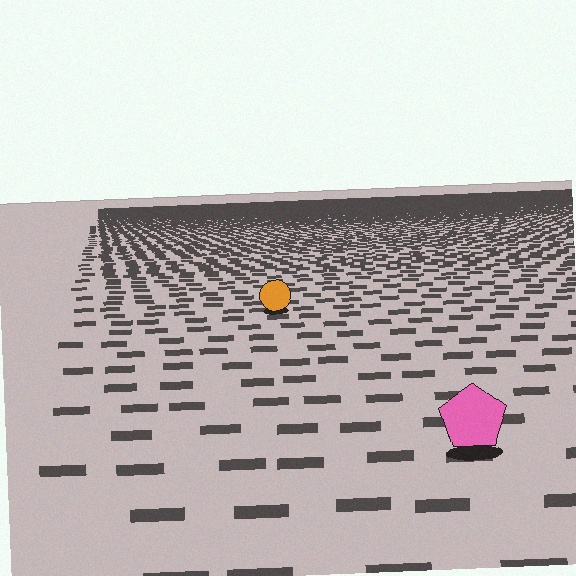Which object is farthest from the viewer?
The orange circle is farthest from the viewer. It appears smaller and the ground texture around it is denser.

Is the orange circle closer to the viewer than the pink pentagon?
No. The pink pentagon is closer — you can tell from the texture gradient: the ground texture is coarser near it.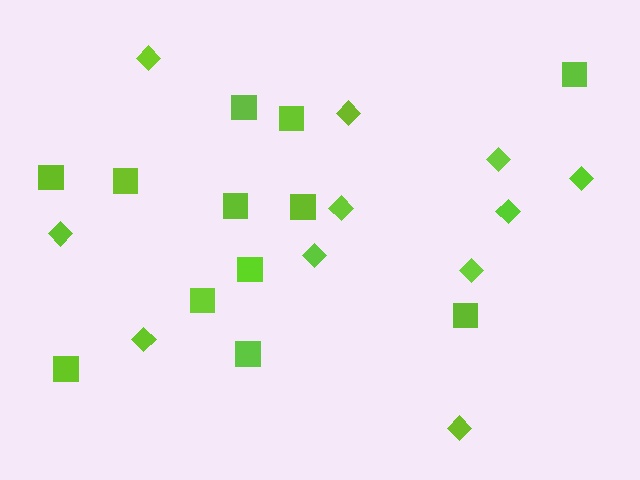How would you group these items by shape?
There are 2 groups: one group of squares (12) and one group of diamonds (11).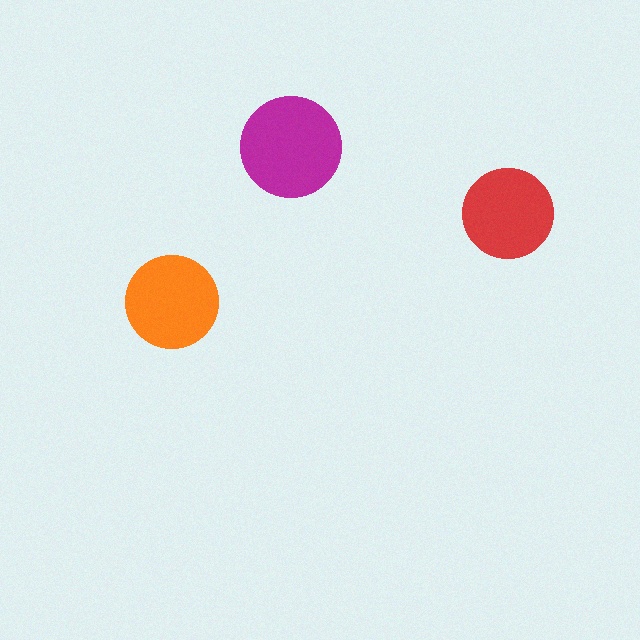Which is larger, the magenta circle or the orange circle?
The magenta one.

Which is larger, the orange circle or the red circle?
The orange one.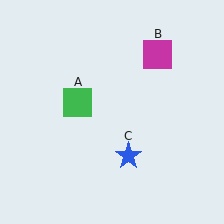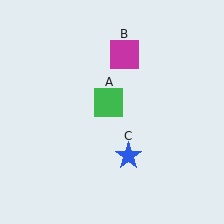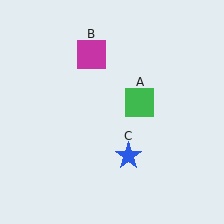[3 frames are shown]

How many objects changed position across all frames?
2 objects changed position: green square (object A), magenta square (object B).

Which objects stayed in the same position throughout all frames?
Blue star (object C) remained stationary.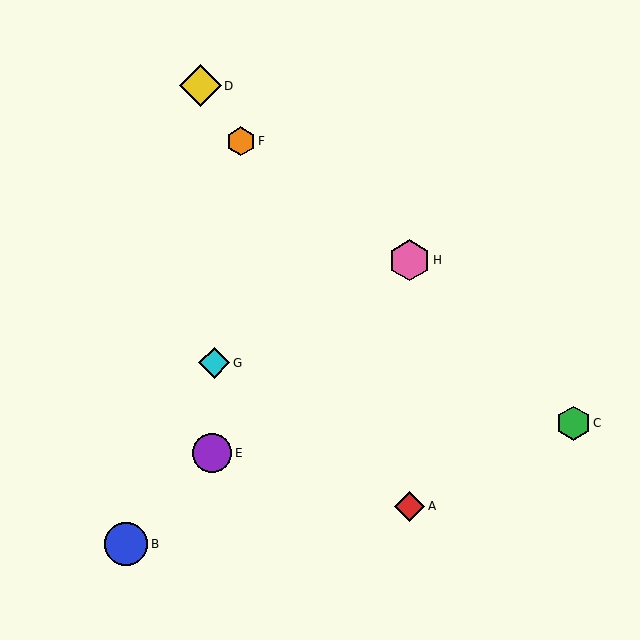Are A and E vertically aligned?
No, A is at x≈410 and E is at x≈212.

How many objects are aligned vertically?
2 objects (A, H) are aligned vertically.